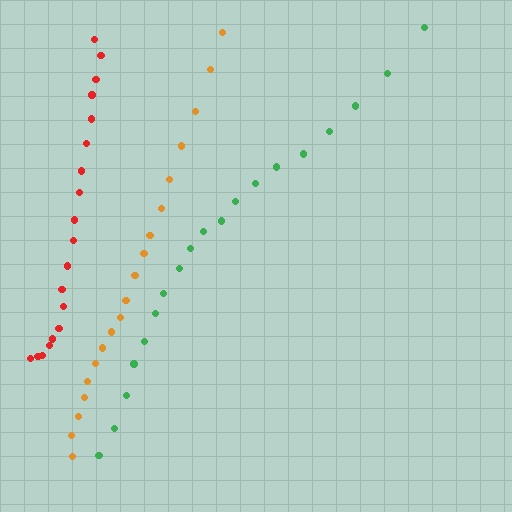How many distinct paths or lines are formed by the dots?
There are 3 distinct paths.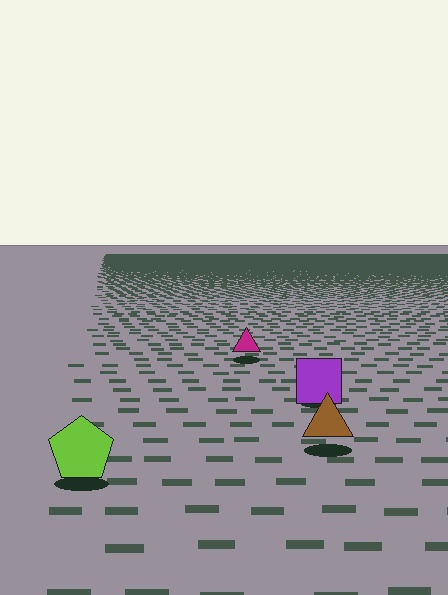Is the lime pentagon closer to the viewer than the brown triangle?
Yes. The lime pentagon is closer — you can tell from the texture gradient: the ground texture is coarser near it.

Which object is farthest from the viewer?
The magenta triangle is farthest from the viewer. It appears smaller and the ground texture around it is denser.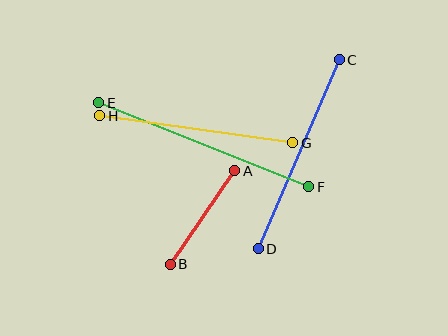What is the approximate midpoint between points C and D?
The midpoint is at approximately (299, 154) pixels.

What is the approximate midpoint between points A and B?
The midpoint is at approximately (202, 218) pixels.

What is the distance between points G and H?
The distance is approximately 195 pixels.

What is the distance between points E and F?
The distance is approximately 226 pixels.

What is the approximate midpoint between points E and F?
The midpoint is at approximately (204, 145) pixels.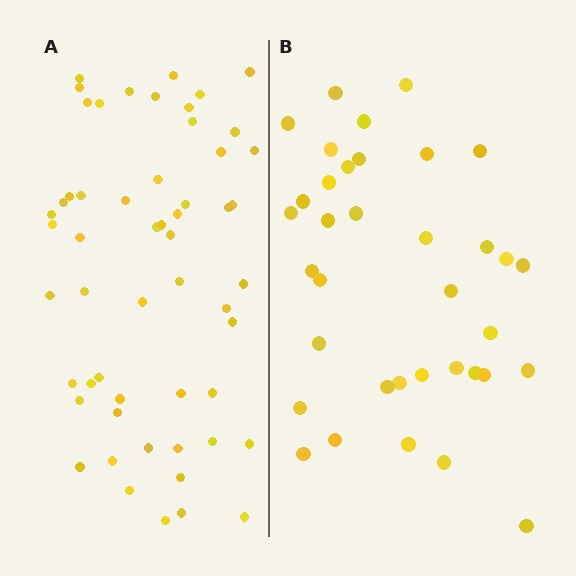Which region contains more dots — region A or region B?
Region A (the left region) has more dots.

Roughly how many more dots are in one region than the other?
Region A has approximately 20 more dots than region B.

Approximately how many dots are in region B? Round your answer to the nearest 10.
About 40 dots. (The exact count is 36, which rounds to 40.)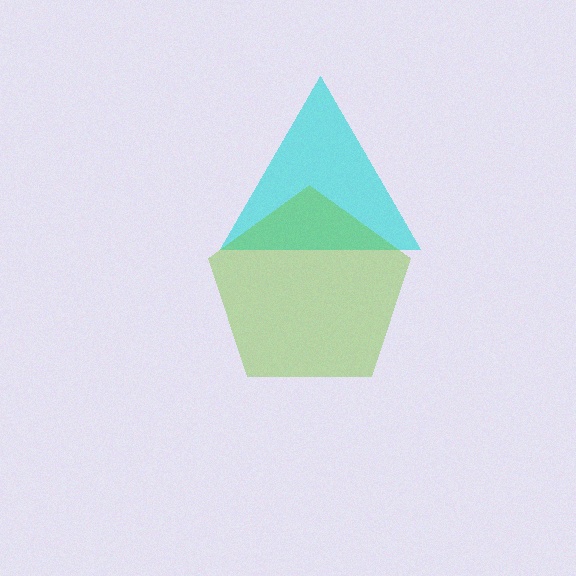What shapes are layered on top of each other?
The layered shapes are: a cyan triangle, a lime pentagon.